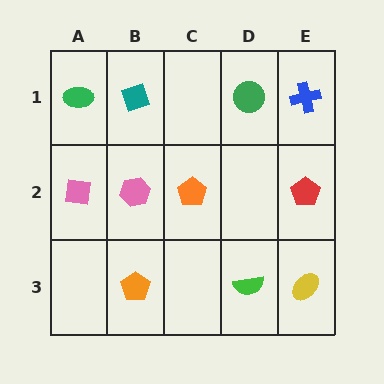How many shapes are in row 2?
4 shapes.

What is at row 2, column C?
An orange pentagon.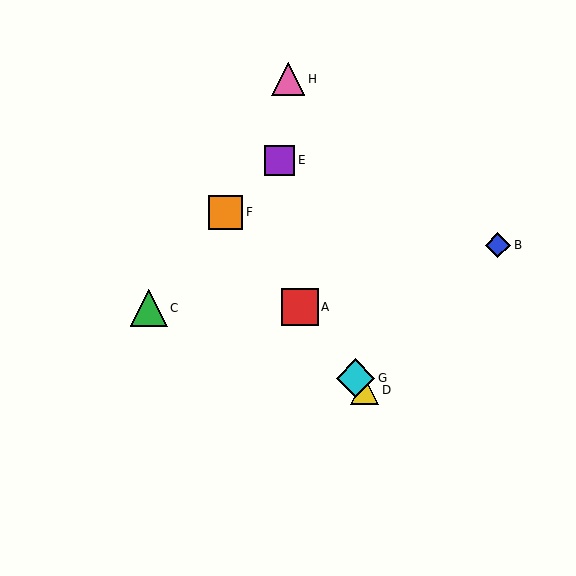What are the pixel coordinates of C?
Object C is at (149, 308).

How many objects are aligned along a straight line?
4 objects (A, D, F, G) are aligned along a straight line.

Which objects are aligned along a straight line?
Objects A, D, F, G are aligned along a straight line.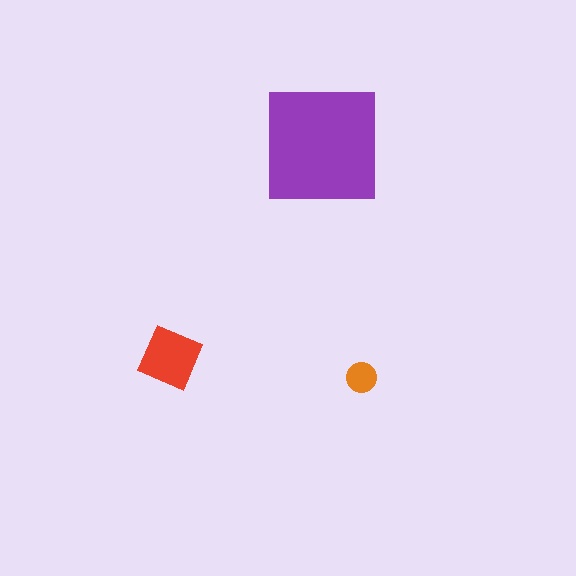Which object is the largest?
The purple square.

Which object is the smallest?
The orange circle.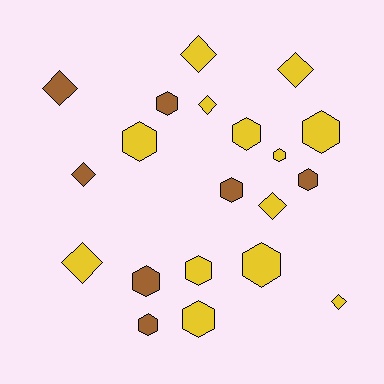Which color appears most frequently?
Yellow, with 13 objects.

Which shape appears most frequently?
Hexagon, with 12 objects.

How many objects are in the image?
There are 20 objects.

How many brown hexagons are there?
There are 5 brown hexagons.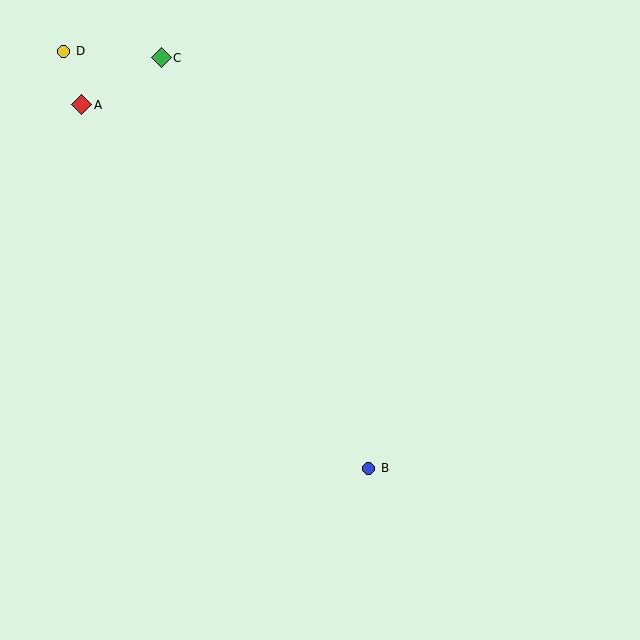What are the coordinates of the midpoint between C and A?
The midpoint between C and A is at (122, 81).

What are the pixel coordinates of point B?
Point B is at (369, 469).